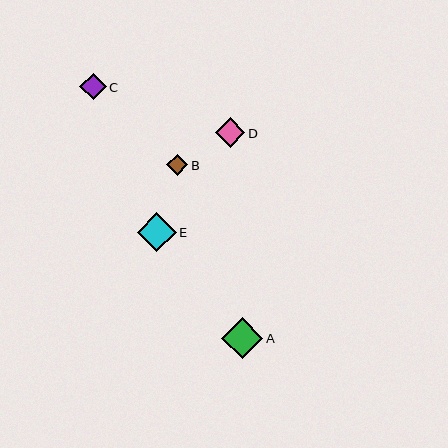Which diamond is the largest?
Diamond A is the largest with a size of approximately 42 pixels.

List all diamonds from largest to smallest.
From largest to smallest: A, E, D, C, B.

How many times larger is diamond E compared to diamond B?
Diamond E is approximately 1.9 times the size of diamond B.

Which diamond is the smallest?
Diamond B is the smallest with a size of approximately 21 pixels.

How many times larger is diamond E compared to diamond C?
Diamond E is approximately 1.5 times the size of diamond C.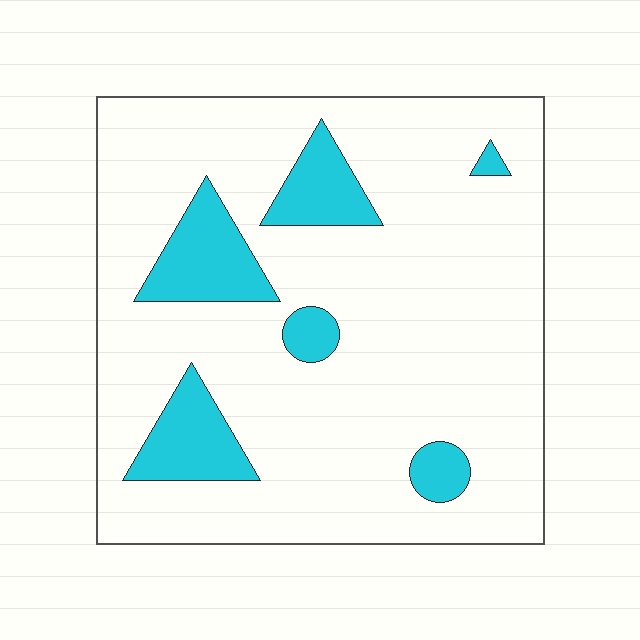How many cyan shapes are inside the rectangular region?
6.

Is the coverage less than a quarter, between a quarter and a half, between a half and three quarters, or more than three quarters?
Less than a quarter.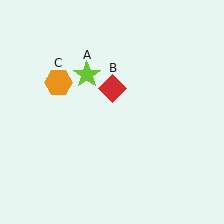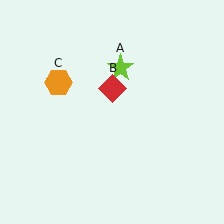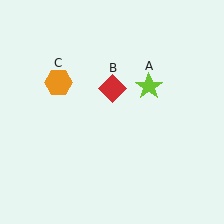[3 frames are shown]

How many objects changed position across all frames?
1 object changed position: lime star (object A).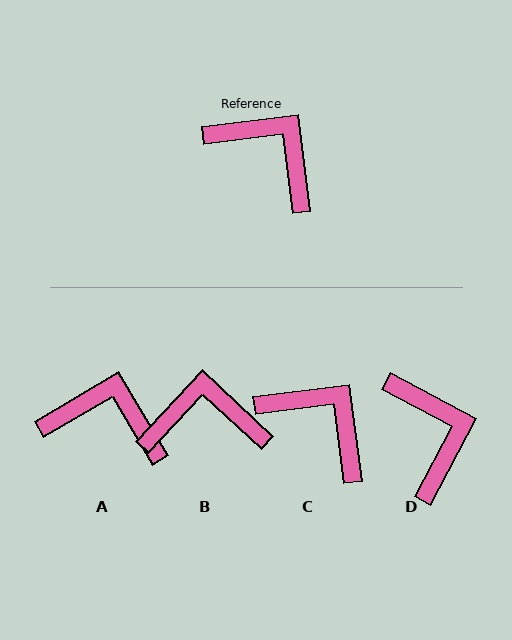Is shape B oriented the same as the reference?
No, it is off by about 40 degrees.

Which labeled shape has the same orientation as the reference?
C.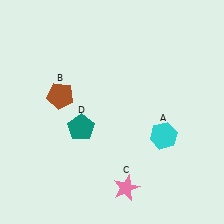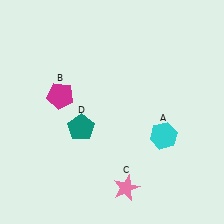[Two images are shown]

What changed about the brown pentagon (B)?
In Image 1, B is brown. In Image 2, it changed to magenta.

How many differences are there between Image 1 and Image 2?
There is 1 difference between the two images.